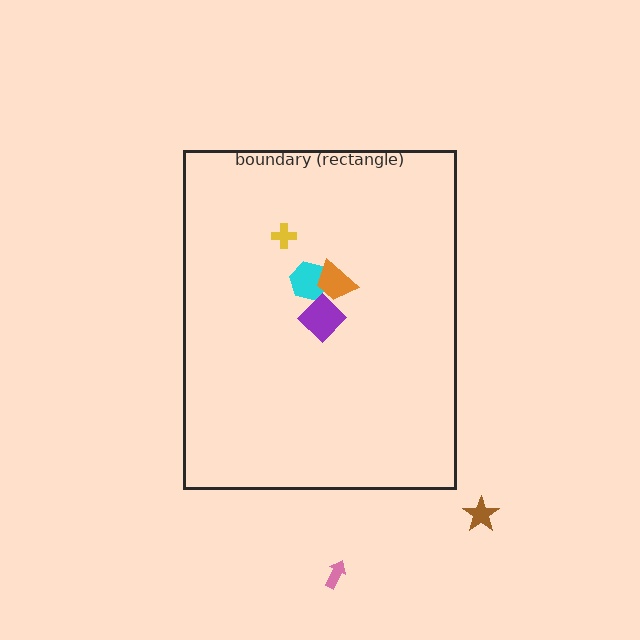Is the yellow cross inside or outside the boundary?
Inside.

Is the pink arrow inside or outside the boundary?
Outside.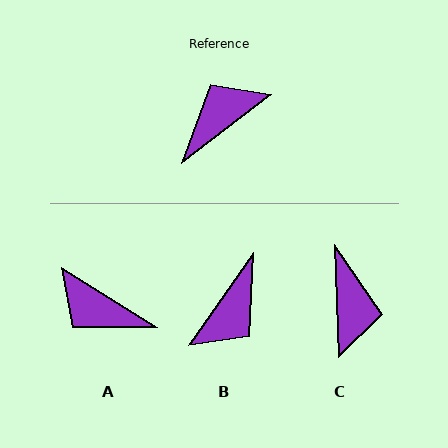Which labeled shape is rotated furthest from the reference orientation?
B, about 162 degrees away.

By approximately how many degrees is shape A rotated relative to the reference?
Approximately 110 degrees counter-clockwise.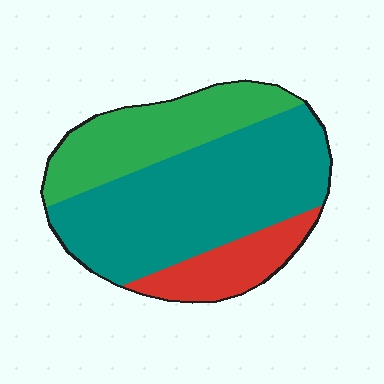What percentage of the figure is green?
Green takes up about one quarter (1/4) of the figure.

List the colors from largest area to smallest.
From largest to smallest: teal, green, red.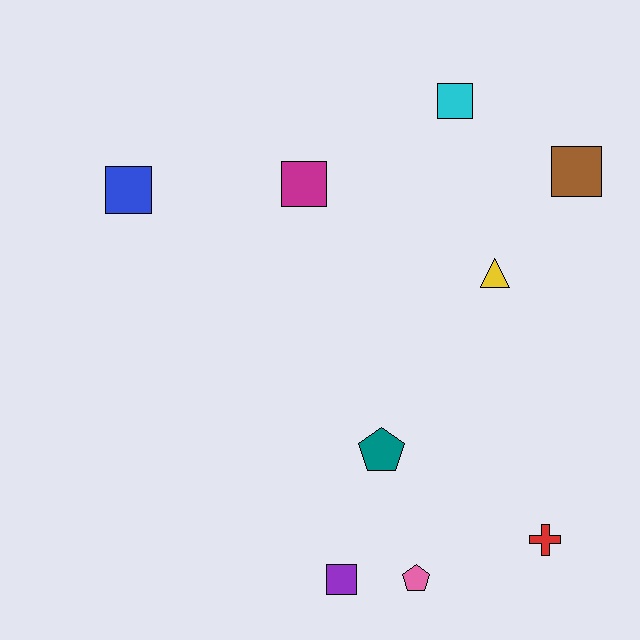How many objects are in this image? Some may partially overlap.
There are 9 objects.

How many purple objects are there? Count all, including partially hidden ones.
There is 1 purple object.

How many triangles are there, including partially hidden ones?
There is 1 triangle.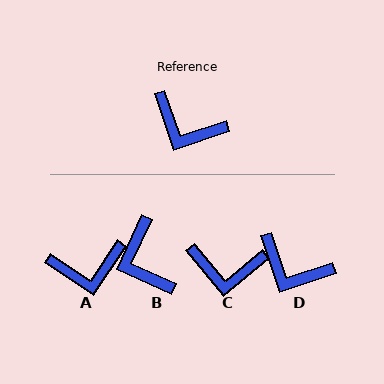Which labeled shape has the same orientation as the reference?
D.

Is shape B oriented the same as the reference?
No, it is off by about 43 degrees.